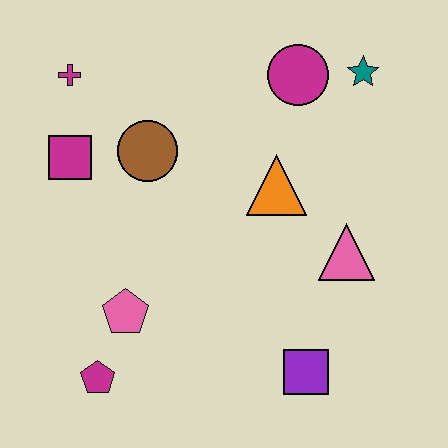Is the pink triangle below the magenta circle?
Yes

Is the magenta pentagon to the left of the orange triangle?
Yes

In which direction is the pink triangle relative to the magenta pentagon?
The pink triangle is to the right of the magenta pentagon.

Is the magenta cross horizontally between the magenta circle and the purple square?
No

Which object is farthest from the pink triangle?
The magenta cross is farthest from the pink triangle.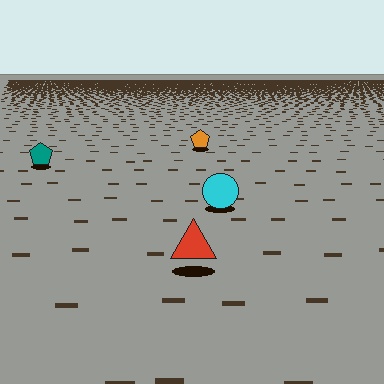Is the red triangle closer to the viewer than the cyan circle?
Yes. The red triangle is closer — you can tell from the texture gradient: the ground texture is coarser near it.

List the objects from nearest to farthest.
From nearest to farthest: the red triangle, the cyan circle, the teal pentagon, the orange pentagon.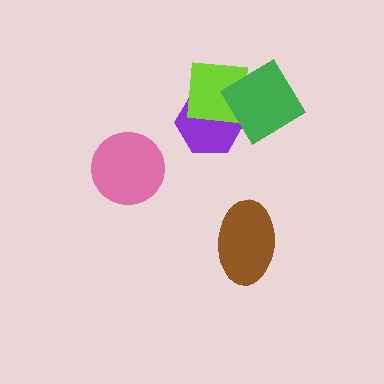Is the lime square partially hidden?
Yes, it is partially covered by another shape.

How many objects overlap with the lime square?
2 objects overlap with the lime square.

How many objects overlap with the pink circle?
0 objects overlap with the pink circle.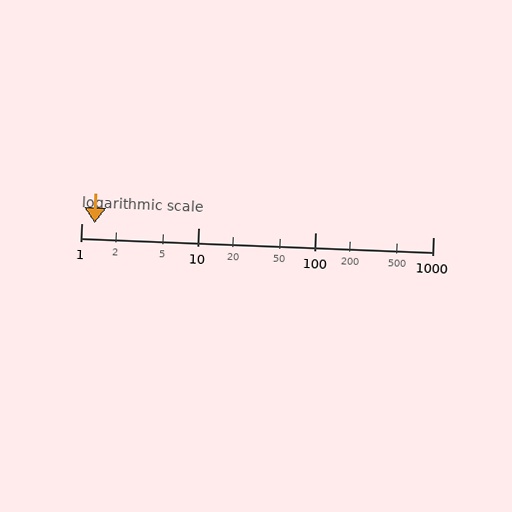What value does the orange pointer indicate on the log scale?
The pointer indicates approximately 1.3.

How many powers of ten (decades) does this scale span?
The scale spans 3 decades, from 1 to 1000.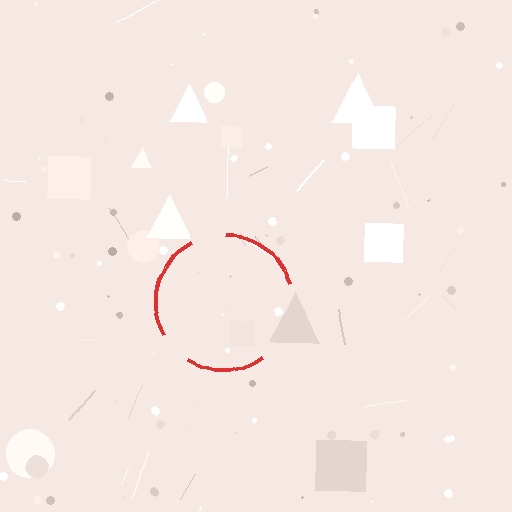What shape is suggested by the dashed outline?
The dashed outline suggests a circle.